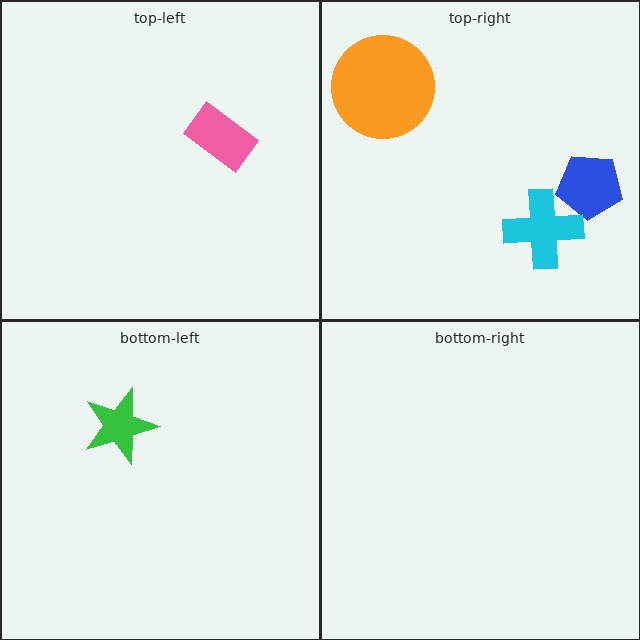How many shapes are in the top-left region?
1.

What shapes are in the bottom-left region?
The green star.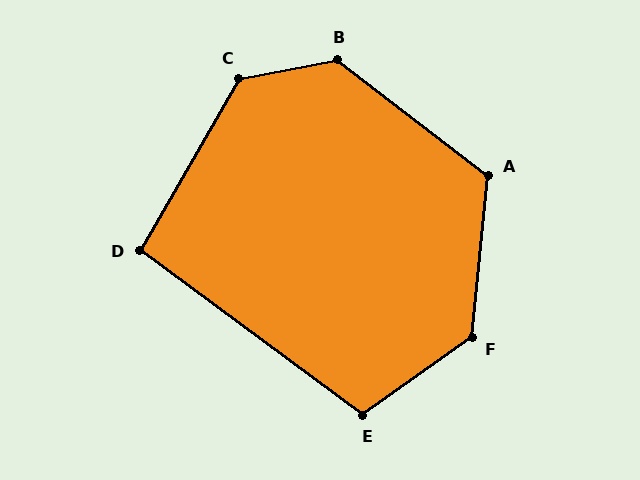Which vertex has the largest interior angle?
B, at approximately 132 degrees.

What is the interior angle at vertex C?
Approximately 131 degrees (obtuse).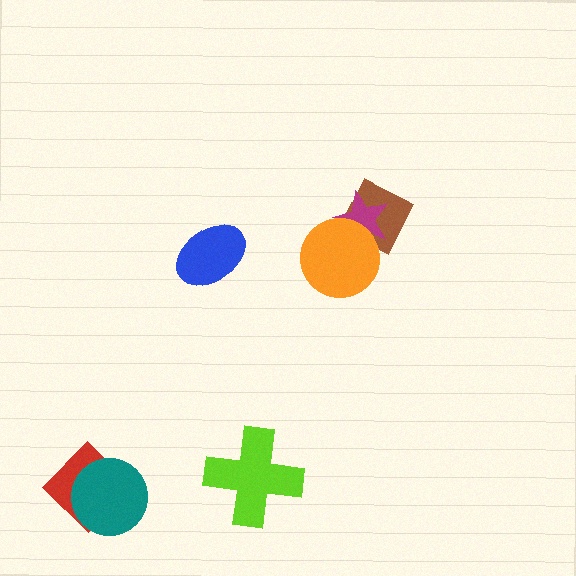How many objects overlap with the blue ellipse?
0 objects overlap with the blue ellipse.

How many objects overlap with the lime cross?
0 objects overlap with the lime cross.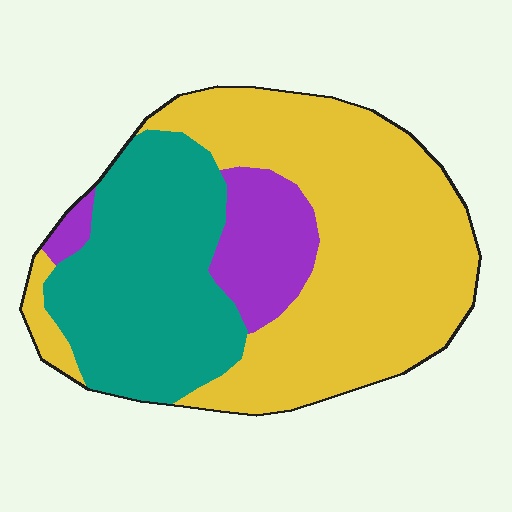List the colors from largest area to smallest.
From largest to smallest: yellow, teal, purple.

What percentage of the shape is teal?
Teal covers about 35% of the shape.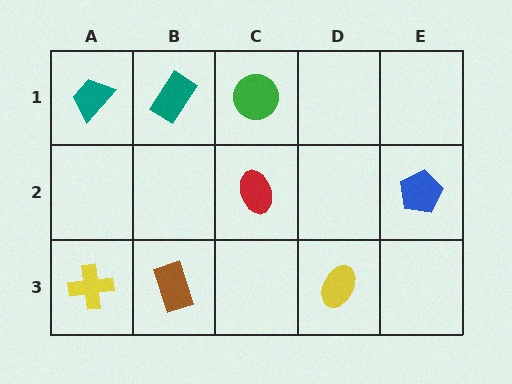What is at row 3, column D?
A yellow ellipse.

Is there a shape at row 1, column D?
No, that cell is empty.